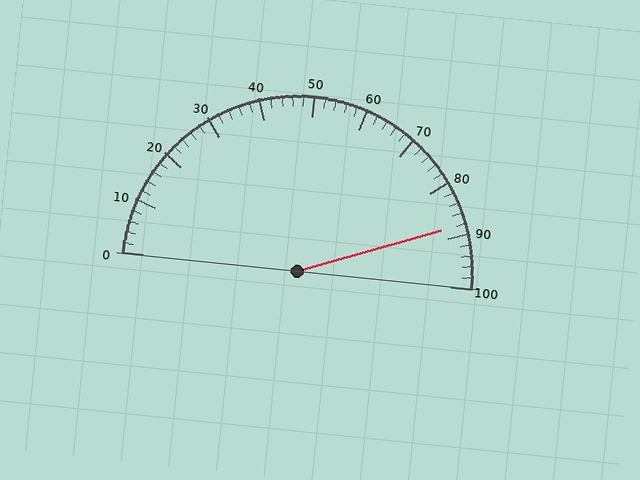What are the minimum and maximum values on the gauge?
The gauge ranges from 0 to 100.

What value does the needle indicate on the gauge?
The needle indicates approximately 88.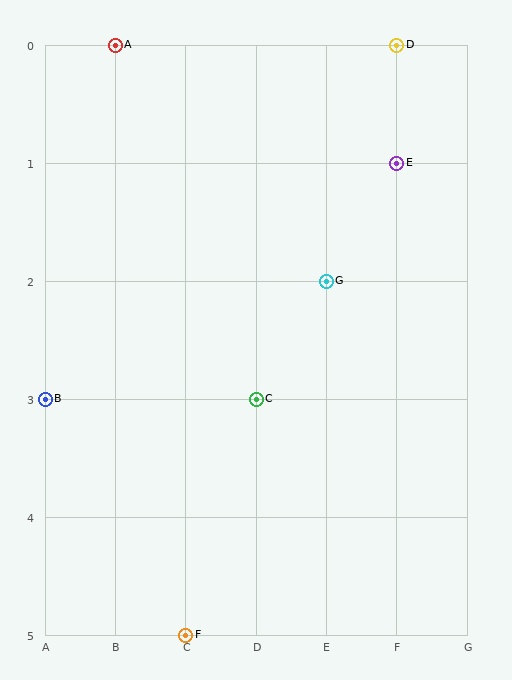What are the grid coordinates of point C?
Point C is at grid coordinates (D, 3).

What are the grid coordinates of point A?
Point A is at grid coordinates (B, 0).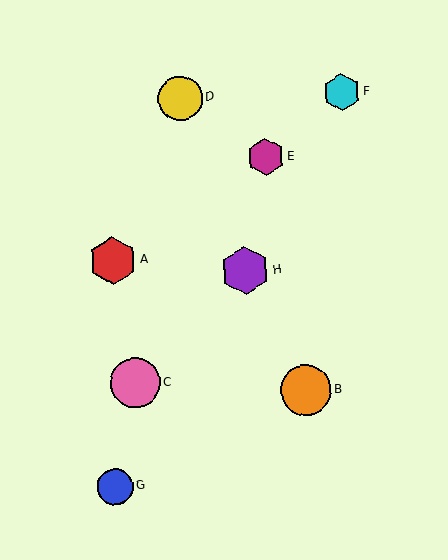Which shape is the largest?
The orange circle (labeled B) is the largest.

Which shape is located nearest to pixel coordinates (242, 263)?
The purple hexagon (labeled H) at (245, 271) is nearest to that location.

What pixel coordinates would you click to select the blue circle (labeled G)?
Click at (115, 487) to select the blue circle G.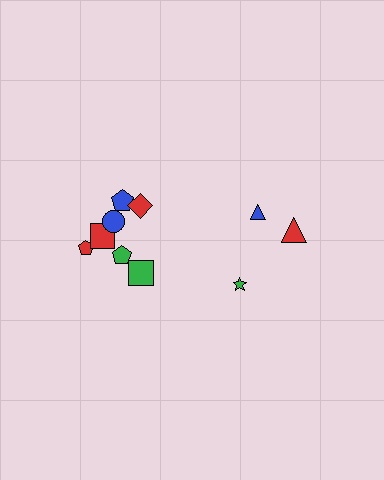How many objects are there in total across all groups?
There are 10 objects.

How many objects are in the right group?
There are 3 objects.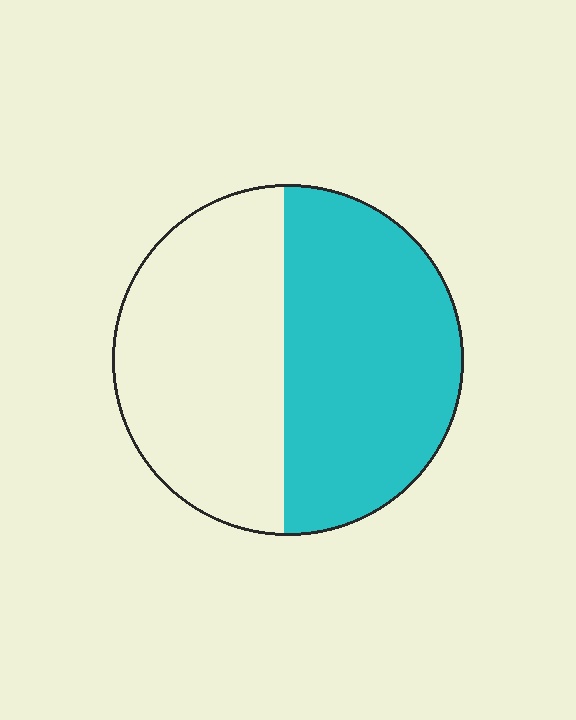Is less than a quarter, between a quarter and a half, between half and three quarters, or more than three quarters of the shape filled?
Between half and three quarters.